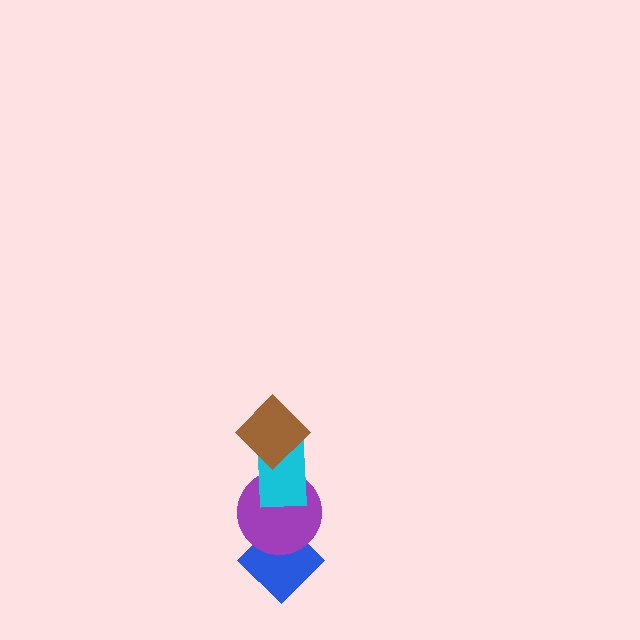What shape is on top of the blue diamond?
The purple circle is on top of the blue diamond.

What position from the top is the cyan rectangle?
The cyan rectangle is 2nd from the top.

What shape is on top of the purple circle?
The cyan rectangle is on top of the purple circle.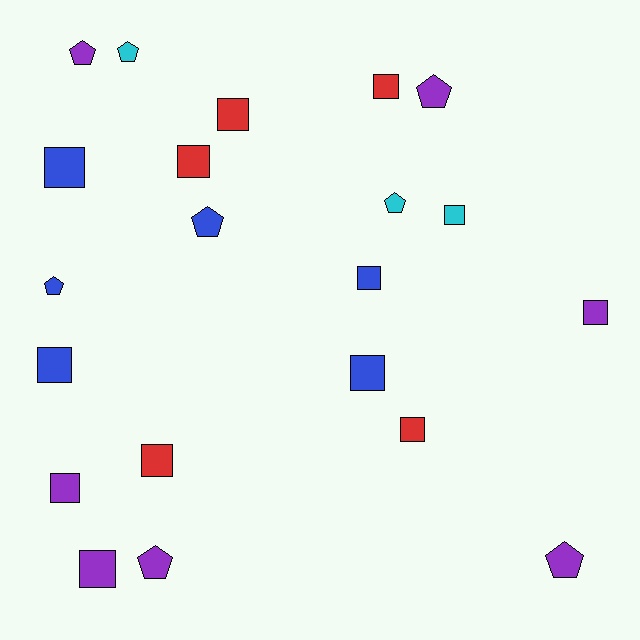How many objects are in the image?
There are 21 objects.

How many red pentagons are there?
There are no red pentagons.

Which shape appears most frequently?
Square, with 13 objects.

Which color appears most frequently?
Purple, with 7 objects.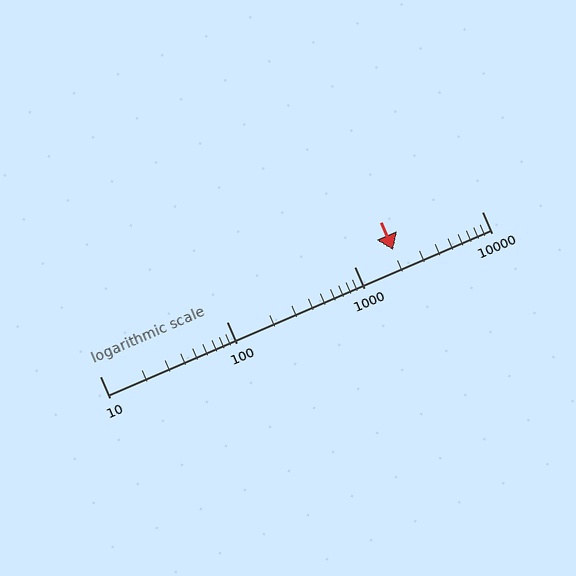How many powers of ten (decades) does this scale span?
The scale spans 3 decades, from 10 to 10000.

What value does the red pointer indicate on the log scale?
The pointer indicates approximately 2000.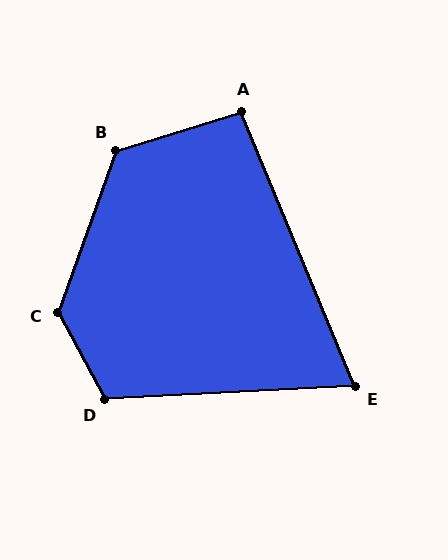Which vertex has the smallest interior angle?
E, at approximately 70 degrees.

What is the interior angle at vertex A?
Approximately 96 degrees (obtuse).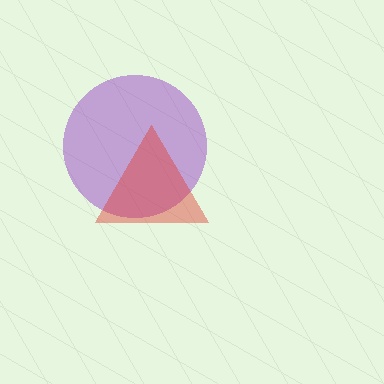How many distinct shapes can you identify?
There are 2 distinct shapes: a purple circle, a red triangle.